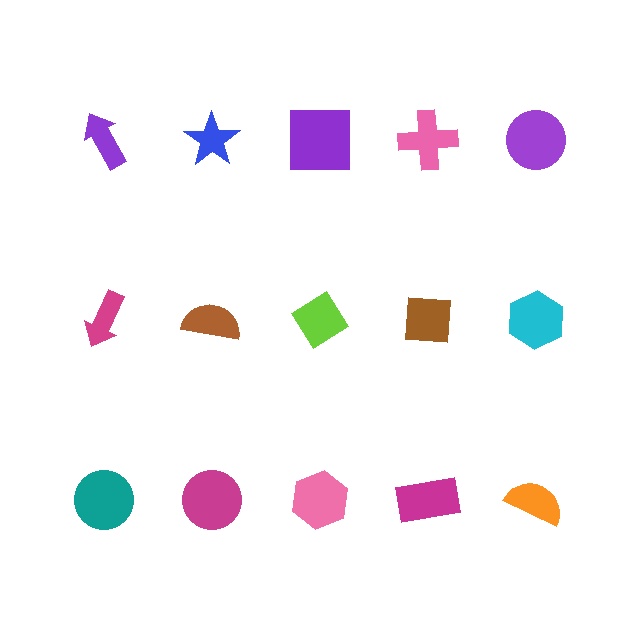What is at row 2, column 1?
A magenta arrow.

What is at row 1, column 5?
A purple circle.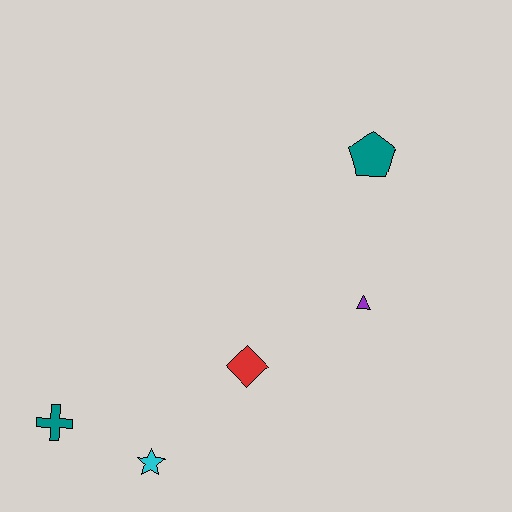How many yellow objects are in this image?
There are no yellow objects.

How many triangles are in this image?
There is 1 triangle.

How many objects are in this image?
There are 5 objects.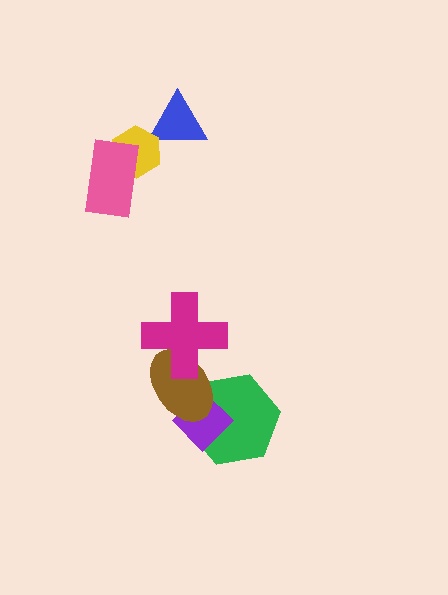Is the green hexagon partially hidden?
Yes, it is partially covered by another shape.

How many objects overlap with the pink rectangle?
1 object overlaps with the pink rectangle.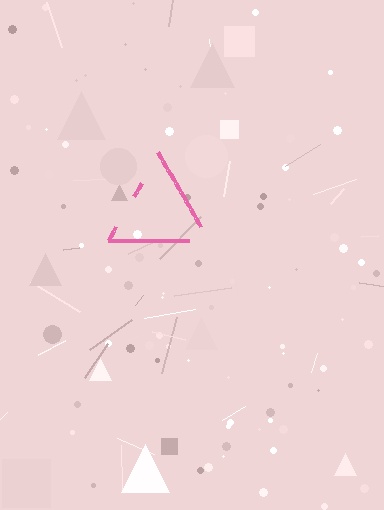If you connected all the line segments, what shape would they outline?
They would outline a triangle.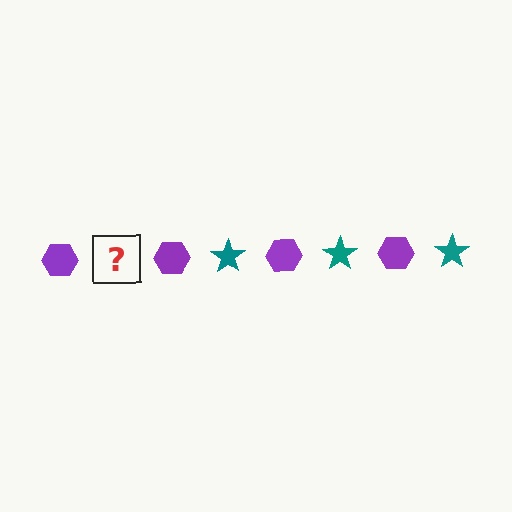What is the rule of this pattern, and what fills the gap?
The rule is that the pattern alternates between purple hexagon and teal star. The gap should be filled with a teal star.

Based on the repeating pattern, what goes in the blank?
The blank should be a teal star.